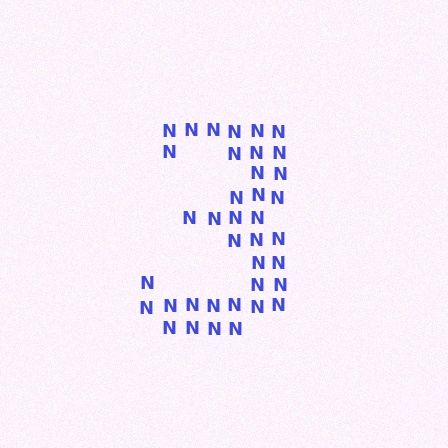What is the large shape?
The large shape is the digit 3.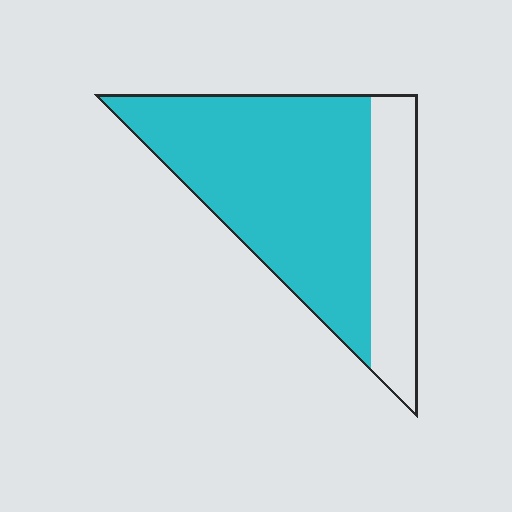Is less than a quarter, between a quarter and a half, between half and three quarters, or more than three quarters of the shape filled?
Between half and three quarters.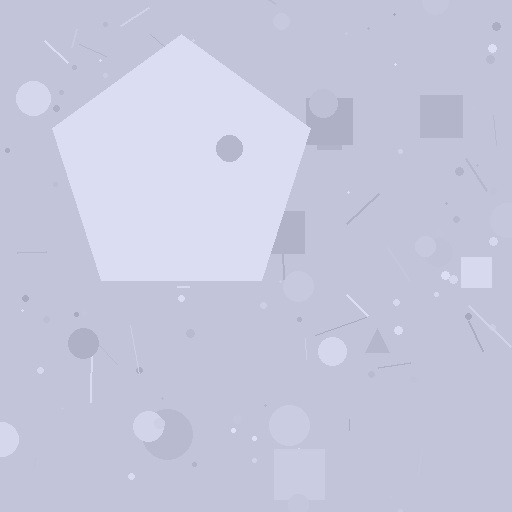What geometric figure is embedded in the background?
A pentagon is embedded in the background.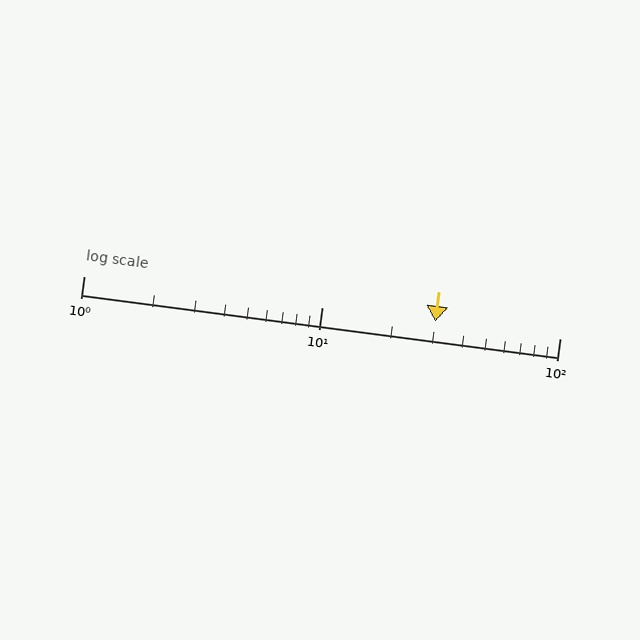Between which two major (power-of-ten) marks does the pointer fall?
The pointer is between 10 and 100.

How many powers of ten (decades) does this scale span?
The scale spans 2 decades, from 1 to 100.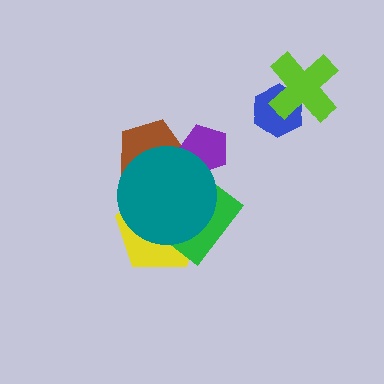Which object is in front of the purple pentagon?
The teal circle is in front of the purple pentagon.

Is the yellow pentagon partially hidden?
Yes, it is partially covered by another shape.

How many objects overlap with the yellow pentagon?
2 objects overlap with the yellow pentagon.